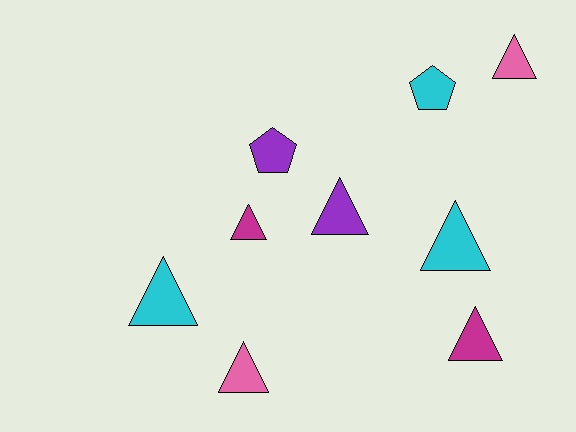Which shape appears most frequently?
Triangle, with 7 objects.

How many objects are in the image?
There are 9 objects.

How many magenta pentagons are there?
There are no magenta pentagons.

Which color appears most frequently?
Cyan, with 3 objects.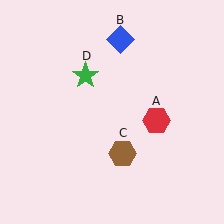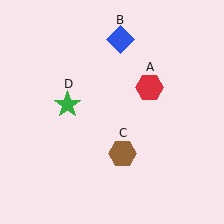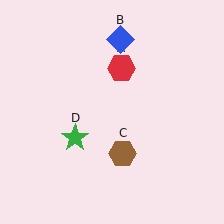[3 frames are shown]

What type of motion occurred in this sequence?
The red hexagon (object A), green star (object D) rotated counterclockwise around the center of the scene.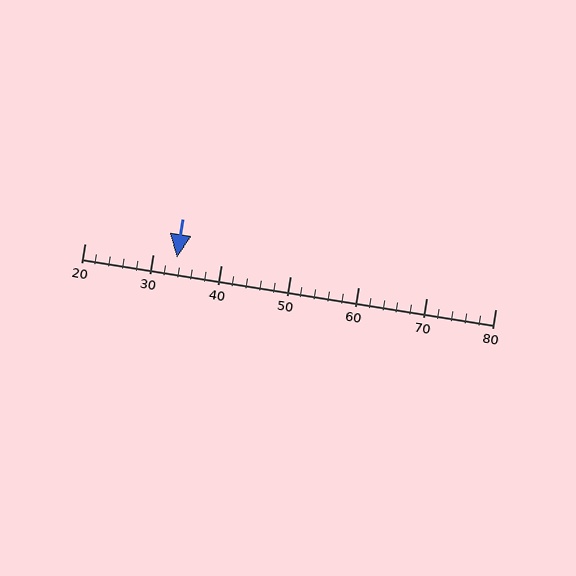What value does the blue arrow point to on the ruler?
The blue arrow points to approximately 34.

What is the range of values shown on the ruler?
The ruler shows values from 20 to 80.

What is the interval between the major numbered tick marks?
The major tick marks are spaced 10 units apart.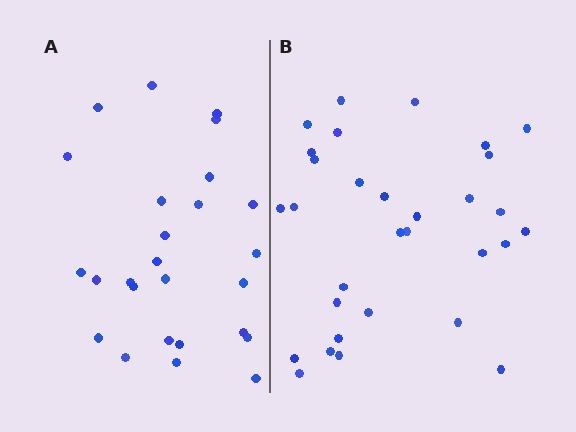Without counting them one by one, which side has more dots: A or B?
Region B (the right region) has more dots.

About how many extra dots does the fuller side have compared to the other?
Region B has about 5 more dots than region A.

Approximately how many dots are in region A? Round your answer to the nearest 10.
About 30 dots. (The exact count is 26, which rounds to 30.)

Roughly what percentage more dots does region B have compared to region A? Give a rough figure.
About 20% more.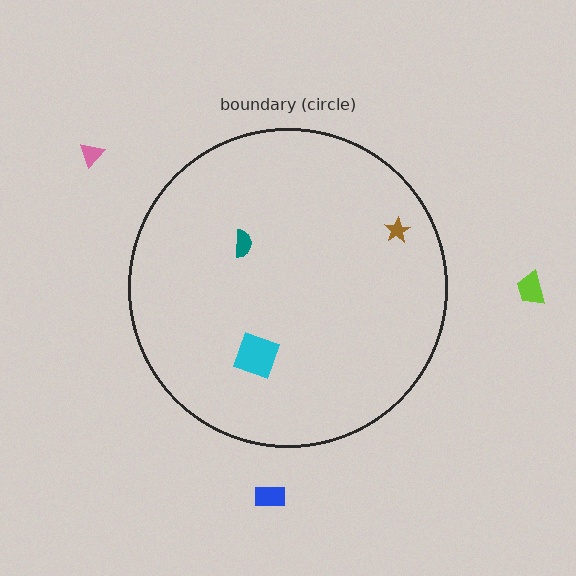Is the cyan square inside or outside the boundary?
Inside.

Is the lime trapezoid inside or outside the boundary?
Outside.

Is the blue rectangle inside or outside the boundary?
Outside.